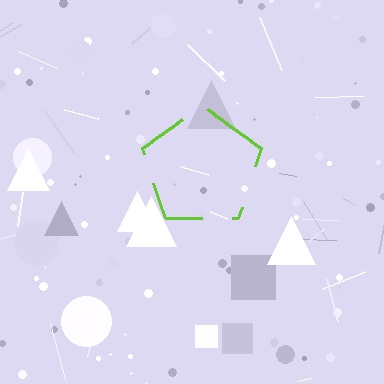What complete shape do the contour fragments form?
The contour fragments form a pentagon.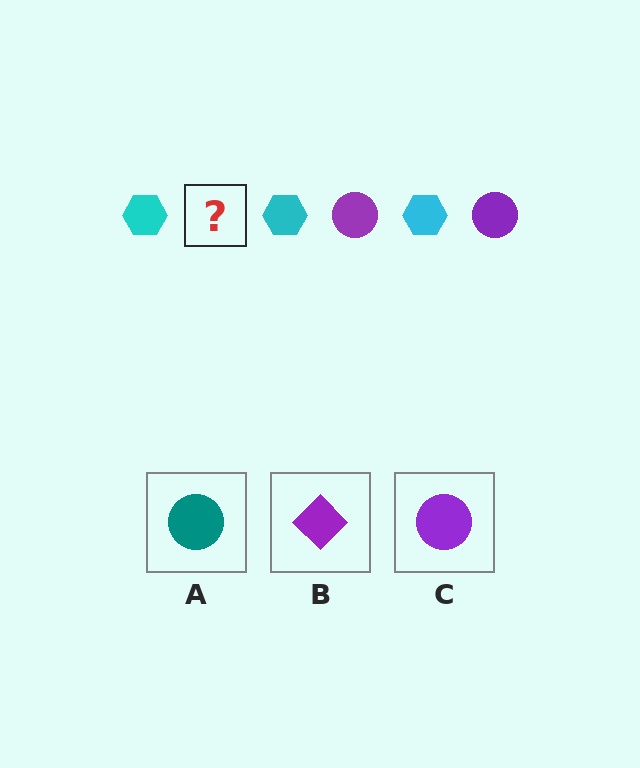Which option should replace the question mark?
Option C.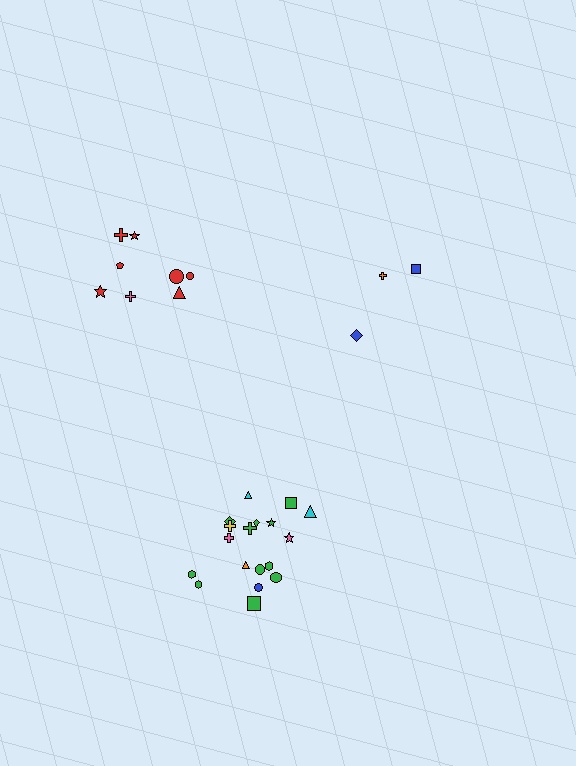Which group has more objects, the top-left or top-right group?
The top-left group.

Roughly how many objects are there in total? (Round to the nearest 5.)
Roughly 30 objects in total.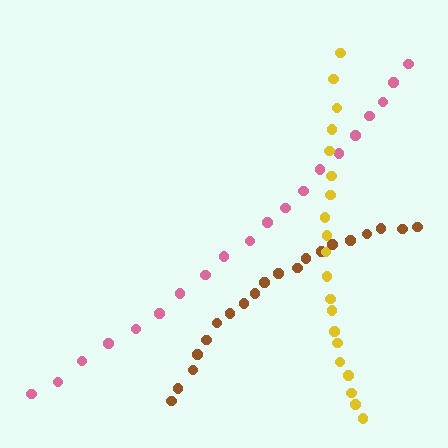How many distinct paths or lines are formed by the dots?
There are 3 distinct paths.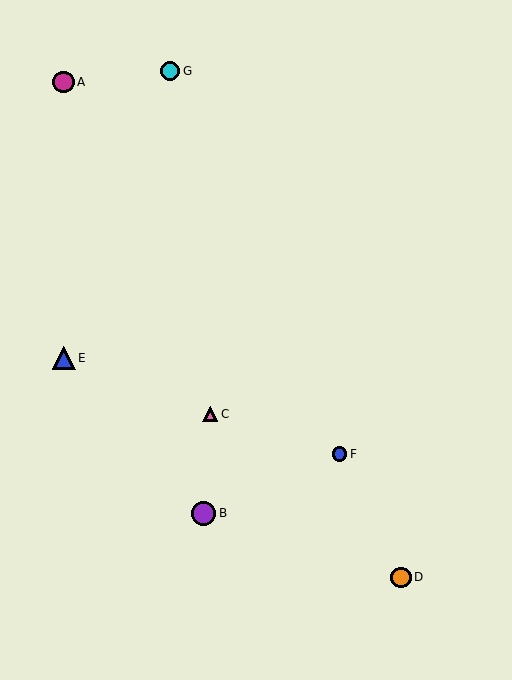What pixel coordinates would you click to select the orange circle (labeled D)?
Click at (401, 577) to select the orange circle D.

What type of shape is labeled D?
Shape D is an orange circle.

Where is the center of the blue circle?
The center of the blue circle is at (339, 454).